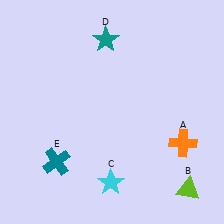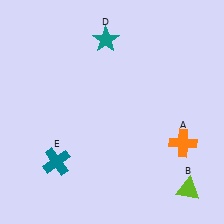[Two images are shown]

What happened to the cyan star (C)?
The cyan star (C) was removed in Image 2. It was in the bottom-left area of Image 1.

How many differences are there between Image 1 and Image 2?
There is 1 difference between the two images.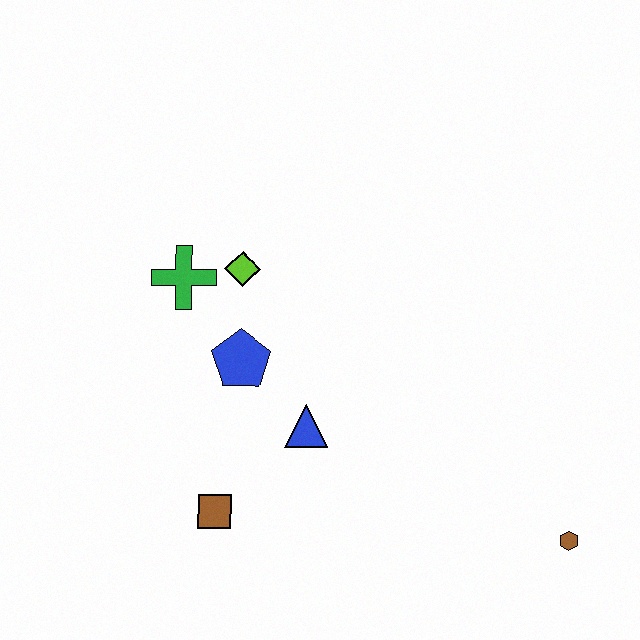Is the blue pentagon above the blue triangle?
Yes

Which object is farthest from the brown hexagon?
The green cross is farthest from the brown hexagon.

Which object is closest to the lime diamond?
The green cross is closest to the lime diamond.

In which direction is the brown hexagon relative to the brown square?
The brown hexagon is to the right of the brown square.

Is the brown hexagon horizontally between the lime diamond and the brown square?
No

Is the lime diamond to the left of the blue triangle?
Yes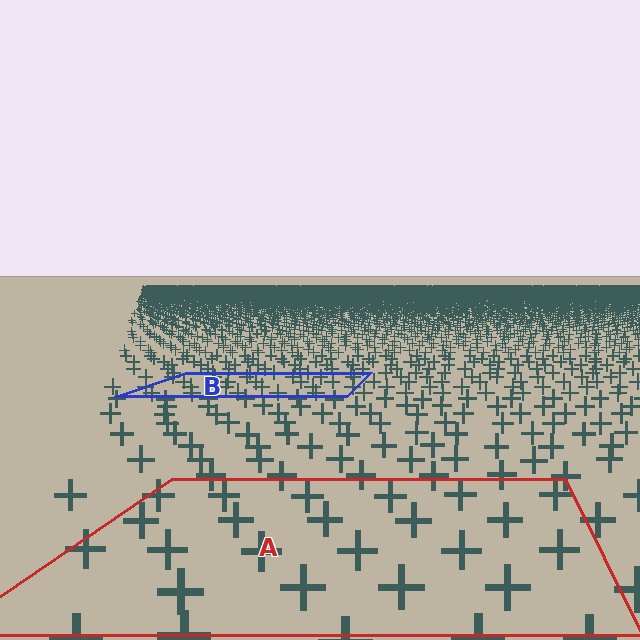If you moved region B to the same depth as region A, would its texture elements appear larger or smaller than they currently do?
They would appear larger. At a closer depth, the same texture elements are projected at a bigger on-screen size.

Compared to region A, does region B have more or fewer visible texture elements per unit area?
Region B has more texture elements per unit area — they are packed more densely because it is farther away.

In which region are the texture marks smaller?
The texture marks are smaller in region B, because it is farther away.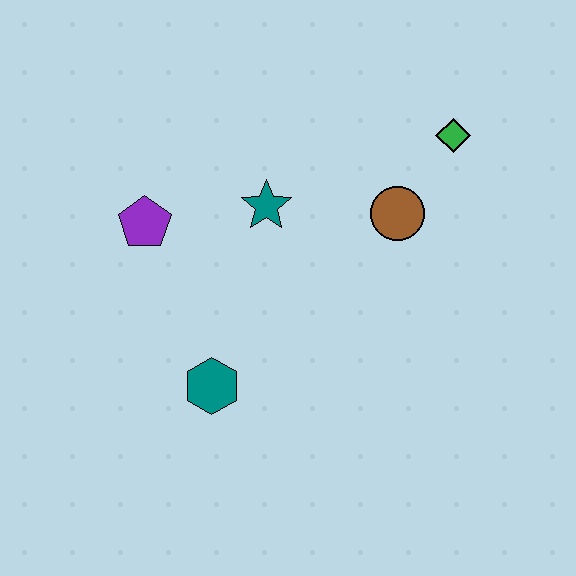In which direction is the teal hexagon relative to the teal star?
The teal hexagon is below the teal star.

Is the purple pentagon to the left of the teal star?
Yes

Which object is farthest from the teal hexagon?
The green diamond is farthest from the teal hexagon.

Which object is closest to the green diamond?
The brown circle is closest to the green diamond.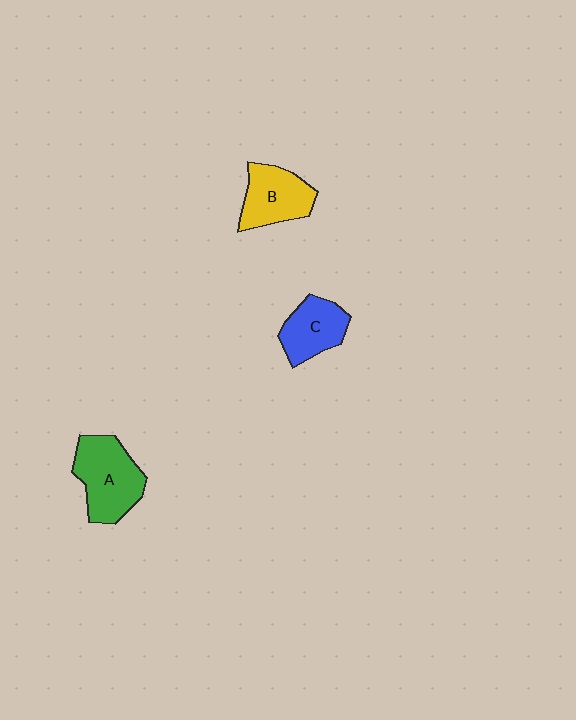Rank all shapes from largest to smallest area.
From largest to smallest: A (green), B (yellow), C (blue).